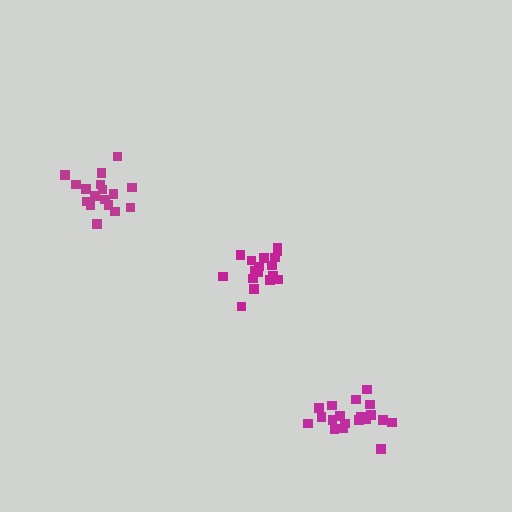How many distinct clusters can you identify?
There are 3 distinct clusters.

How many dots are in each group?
Group 1: 18 dots, Group 2: 17 dots, Group 3: 19 dots (54 total).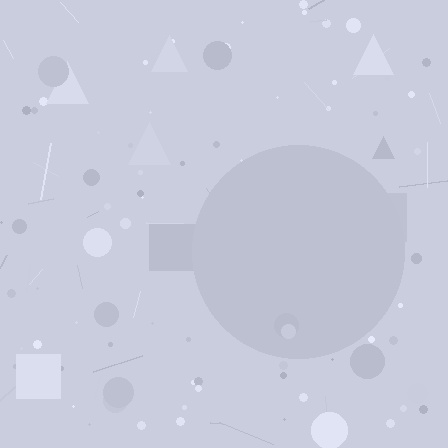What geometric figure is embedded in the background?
A circle is embedded in the background.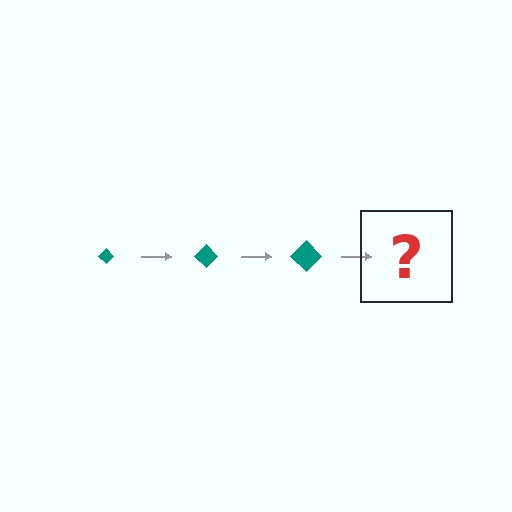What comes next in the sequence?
The next element should be a teal diamond, larger than the previous one.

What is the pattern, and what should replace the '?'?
The pattern is that the diamond gets progressively larger each step. The '?' should be a teal diamond, larger than the previous one.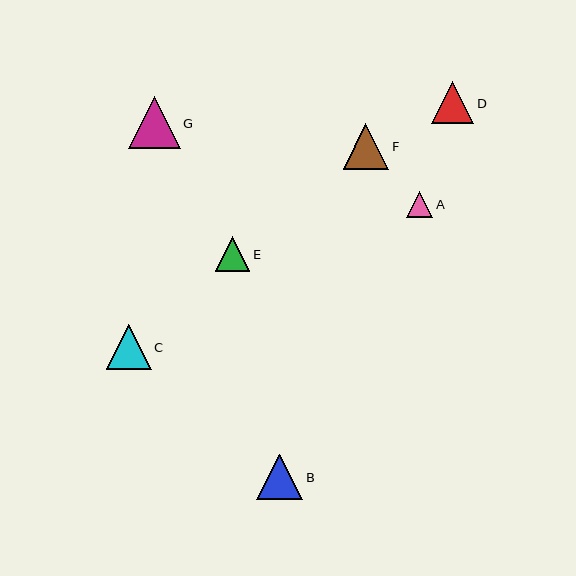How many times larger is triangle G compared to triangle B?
Triangle G is approximately 1.1 times the size of triangle B.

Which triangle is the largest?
Triangle G is the largest with a size of approximately 52 pixels.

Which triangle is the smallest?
Triangle A is the smallest with a size of approximately 26 pixels.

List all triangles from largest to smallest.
From largest to smallest: G, F, B, C, D, E, A.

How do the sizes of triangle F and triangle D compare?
Triangle F and triangle D are approximately the same size.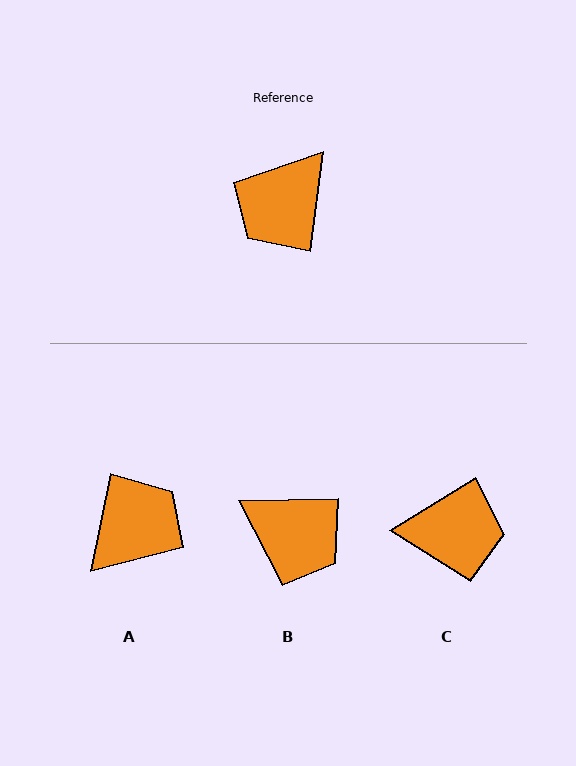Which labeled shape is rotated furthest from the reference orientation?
A, about 175 degrees away.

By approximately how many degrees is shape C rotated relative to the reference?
Approximately 129 degrees counter-clockwise.